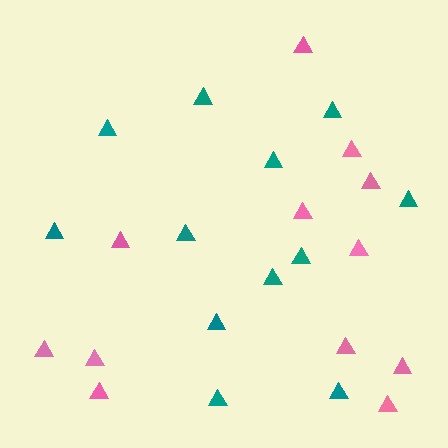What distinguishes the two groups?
There are 2 groups: one group of teal triangles (12) and one group of pink triangles (12).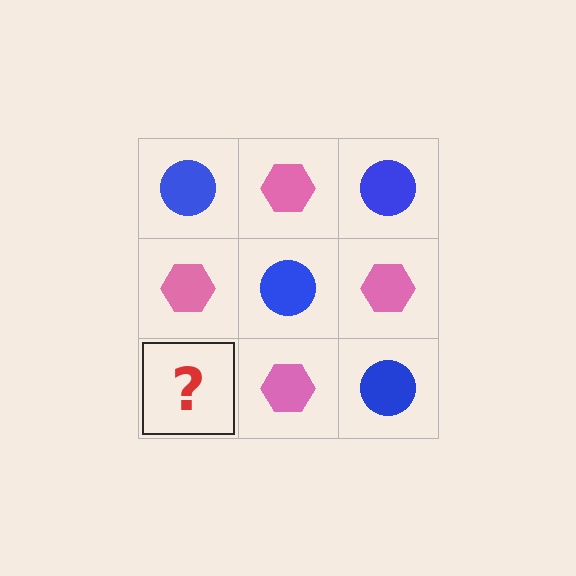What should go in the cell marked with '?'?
The missing cell should contain a blue circle.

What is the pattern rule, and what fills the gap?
The rule is that it alternates blue circle and pink hexagon in a checkerboard pattern. The gap should be filled with a blue circle.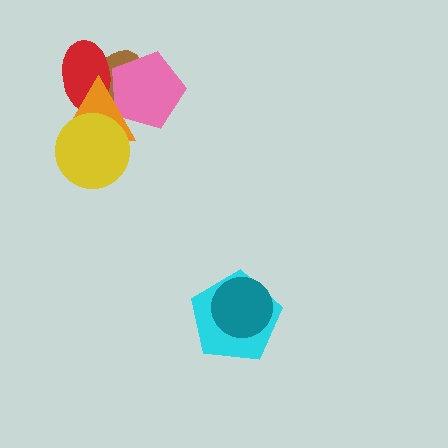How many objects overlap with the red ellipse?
3 objects overlap with the red ellipse.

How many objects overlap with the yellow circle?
2 objects overlap with the yellow circle.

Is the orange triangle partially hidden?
Yes, it is partially covered by another shape.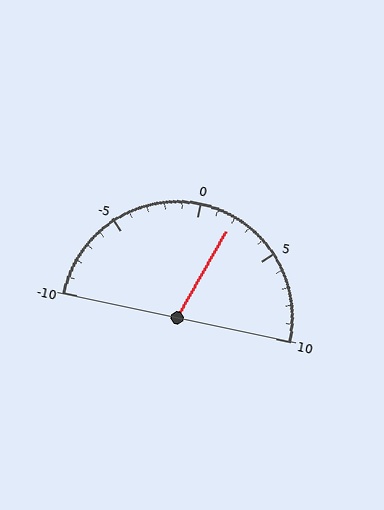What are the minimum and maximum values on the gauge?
The gauge ranges from -10 to 10.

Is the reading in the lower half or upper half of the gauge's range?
The reading is in the upper half of the range (-10 to 10).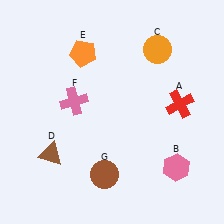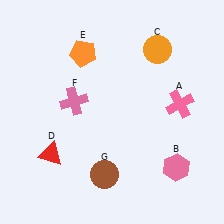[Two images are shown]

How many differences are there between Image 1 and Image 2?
There are 2 differences between the two images.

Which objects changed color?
A changed from red to pink. D changed from brown to red.